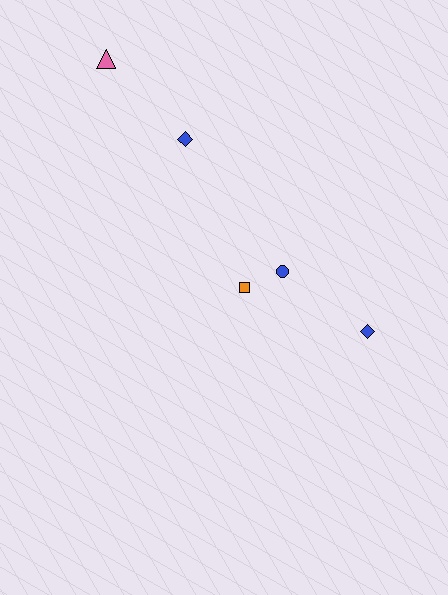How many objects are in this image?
There are 5 objects.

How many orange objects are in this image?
There is 1 orange object.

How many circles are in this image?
There is 1 circle.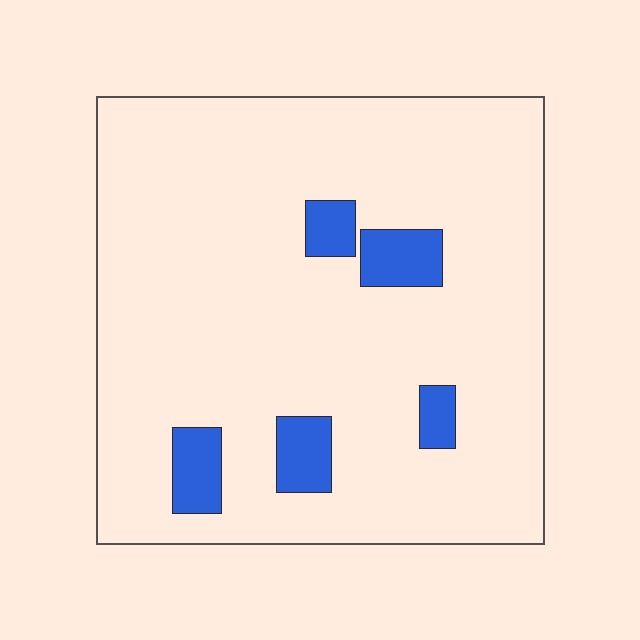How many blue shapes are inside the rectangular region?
5.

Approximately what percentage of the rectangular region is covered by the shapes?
Approximately 10%.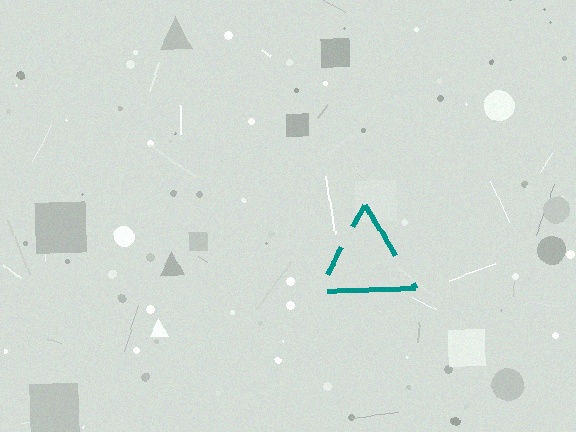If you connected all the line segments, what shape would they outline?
They would outline a triangle.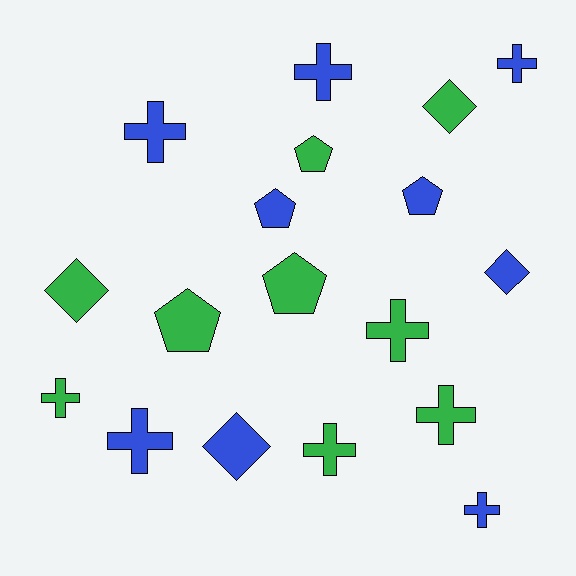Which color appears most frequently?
Blue, with 9 objects.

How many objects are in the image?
There are 18 objects.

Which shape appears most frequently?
Cross, with 9 objects.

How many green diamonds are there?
There are 2 green diamonds.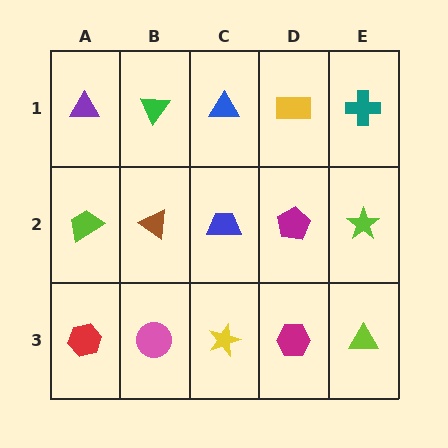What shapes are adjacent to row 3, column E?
A lime star (row 2, column E), a magenta hexagon (row 3, column D).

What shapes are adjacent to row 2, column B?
A green triangle (row 1, column B), a pink circle (row 3, column B), a lime trapezoid (row 2, column A), a blue trapezoid (row 2, column C).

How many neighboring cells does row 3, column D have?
3.